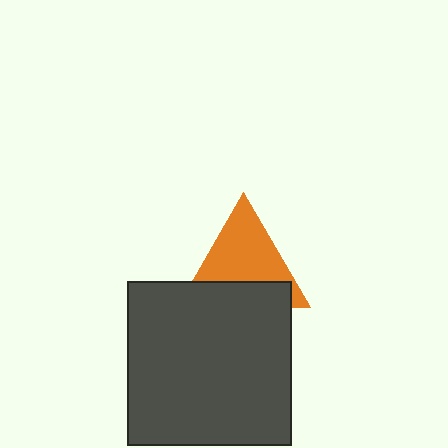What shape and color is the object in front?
The object in front is a dark gray square.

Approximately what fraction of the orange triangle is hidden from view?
Roughly 36% of the orange triangle is hidden behind the dark gray square.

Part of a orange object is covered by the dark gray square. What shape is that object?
It is a triangle.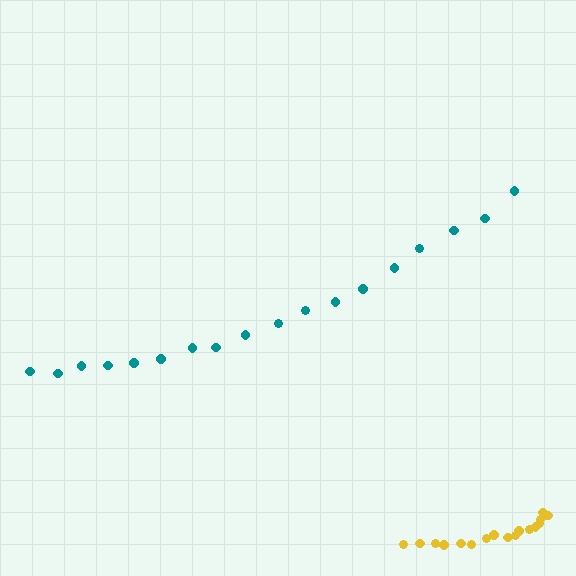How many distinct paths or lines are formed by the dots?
There are 2 distinct paths.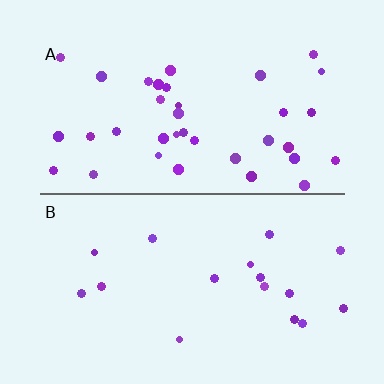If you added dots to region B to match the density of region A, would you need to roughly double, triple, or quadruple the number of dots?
Approximately double.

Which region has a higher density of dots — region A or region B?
A (the top).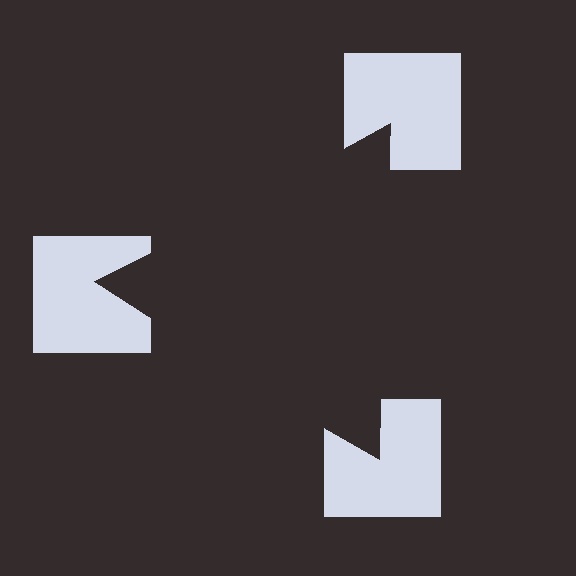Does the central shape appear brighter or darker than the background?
It typically appears slightly darker than the background, even though no actual brightness change is drawn.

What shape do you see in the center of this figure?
An illusory triangle — its edges are inferred from the aligned wedge cuts in the notched squares, not physically drawn.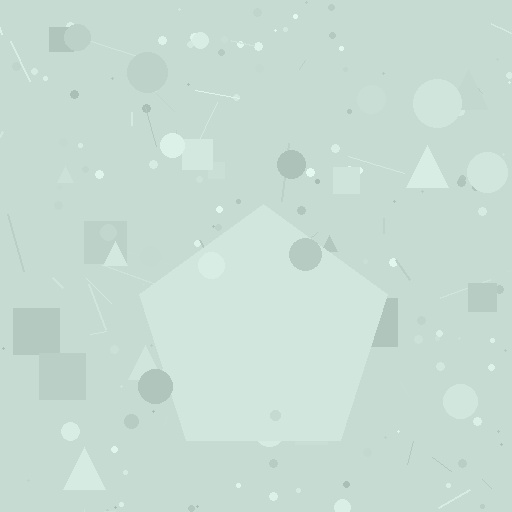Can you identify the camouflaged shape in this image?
The camouflaged shape is a pentagon.